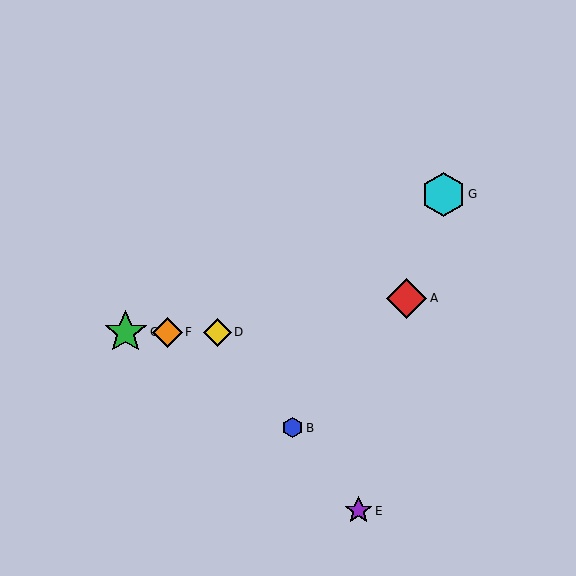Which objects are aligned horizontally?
Objects C, D, F are aligned horizontally.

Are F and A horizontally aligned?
No, F is at y≈332 and A is at y≈298.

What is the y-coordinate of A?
Object A is at y≈298.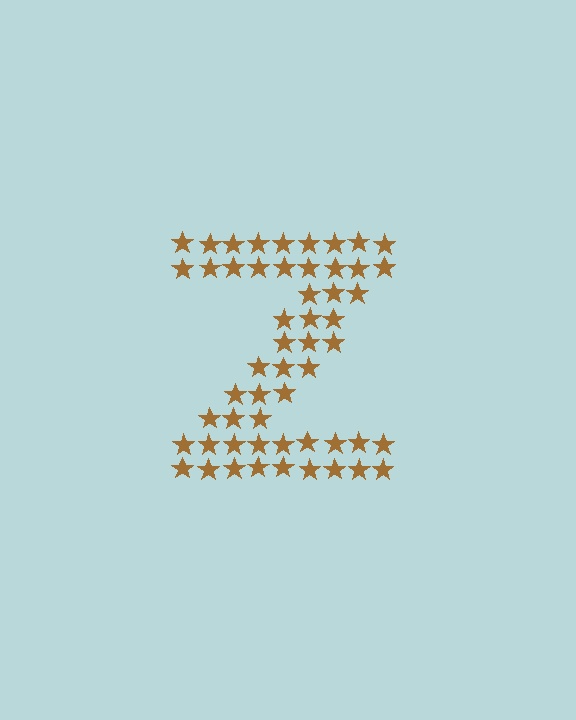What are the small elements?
The small elements are stars.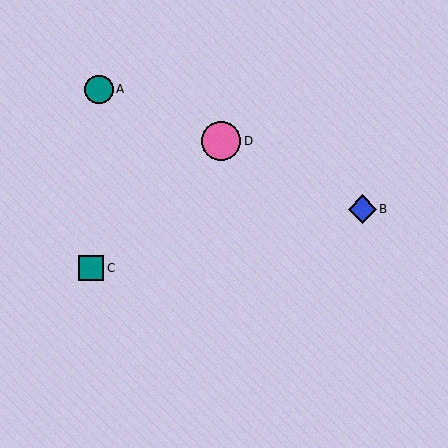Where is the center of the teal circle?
The center of the teal circle is at (99, 89).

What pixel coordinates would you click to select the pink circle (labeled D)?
Click at (221, 141) to select the pink circle D.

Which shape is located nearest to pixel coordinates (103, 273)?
The teal square (labeled C) at (91, 268) is nearest to that location.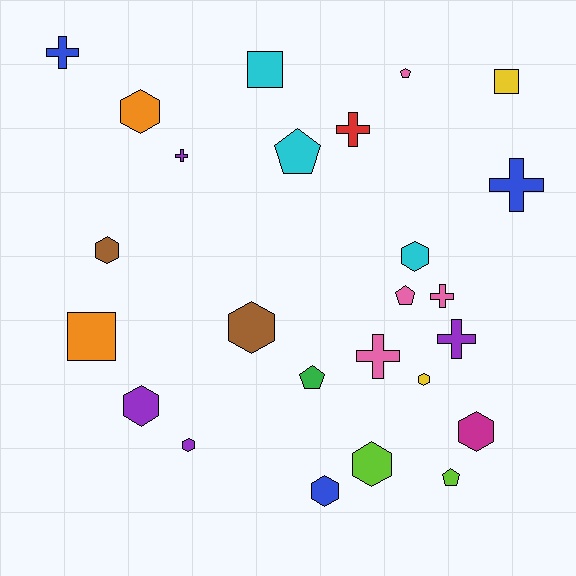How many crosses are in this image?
There are 7 crosses.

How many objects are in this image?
There are 25 objects.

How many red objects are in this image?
There is 1 red object.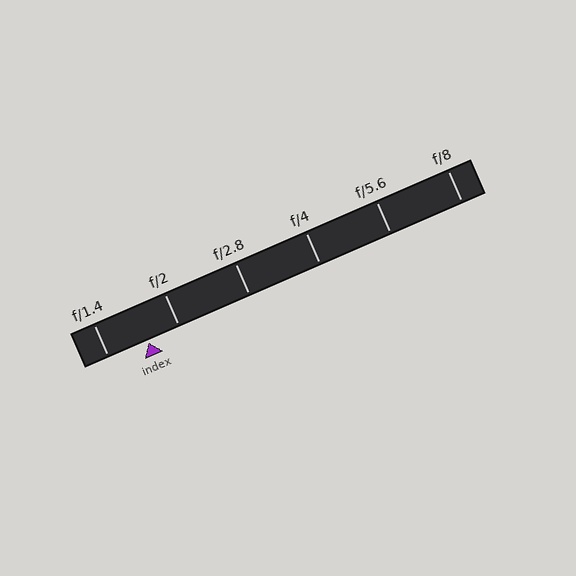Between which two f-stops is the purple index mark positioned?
The index mark is between f/1.4 and f/2.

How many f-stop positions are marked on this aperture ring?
There are 6 f-stop positions marked.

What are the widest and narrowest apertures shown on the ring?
The widest aperture shown is f/1.4 and the narrowest is f/8.